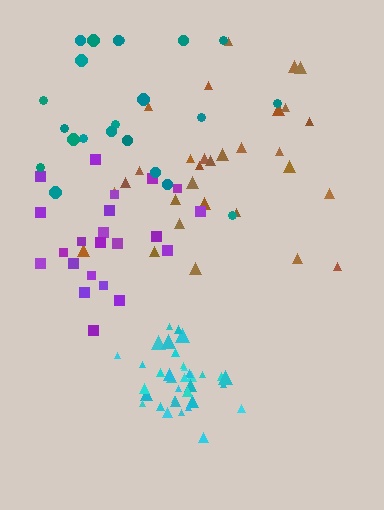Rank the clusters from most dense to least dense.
cyan, brown, purple, teal.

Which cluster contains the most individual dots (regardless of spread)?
Cyan (35).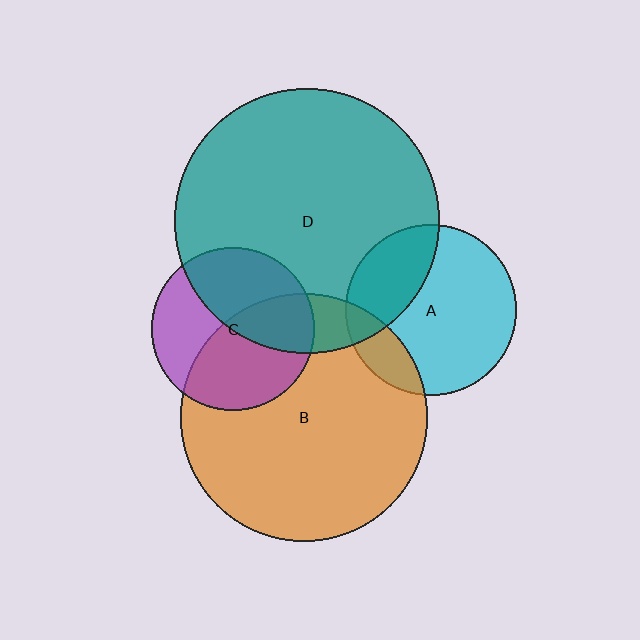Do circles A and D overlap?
Yes.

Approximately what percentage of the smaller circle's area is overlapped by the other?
Approximately 30%.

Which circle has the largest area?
Circle D (teal).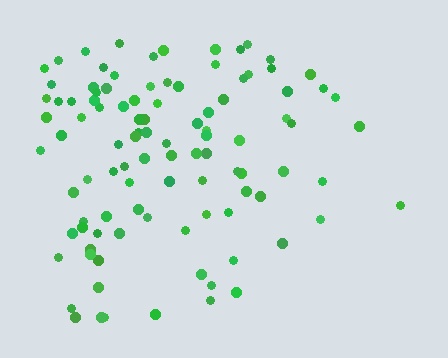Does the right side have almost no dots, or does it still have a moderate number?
Still a moderate number, just noticeably fewer than the left.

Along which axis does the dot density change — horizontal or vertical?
Horizontal.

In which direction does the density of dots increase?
From right to left, with the left side densest.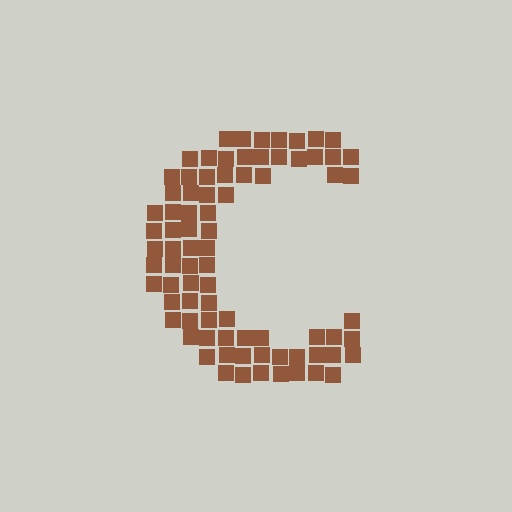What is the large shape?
The large shape is the letter C.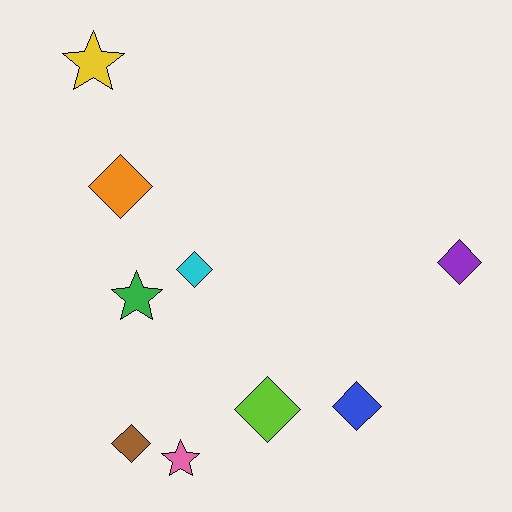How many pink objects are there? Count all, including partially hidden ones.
There is 1 pink object.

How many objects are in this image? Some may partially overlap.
There are 9 objects.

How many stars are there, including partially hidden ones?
There are 3 stars.